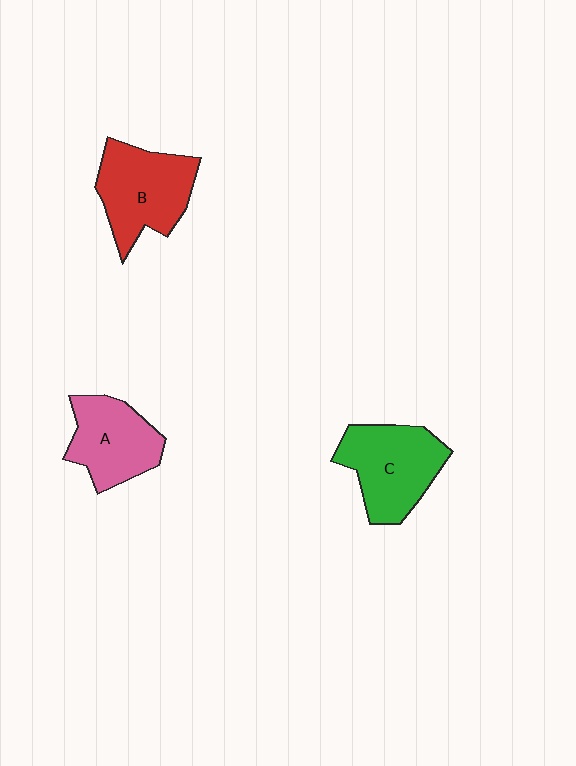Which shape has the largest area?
Shape C (green).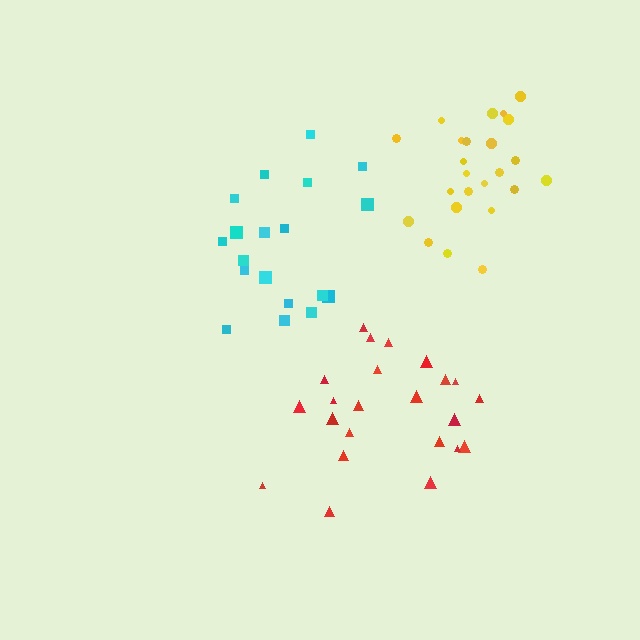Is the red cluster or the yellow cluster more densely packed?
Yellow.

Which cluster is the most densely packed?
Yellow.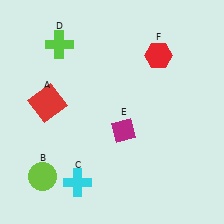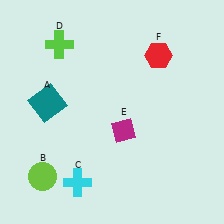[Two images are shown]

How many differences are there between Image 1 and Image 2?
There is 1 difference between the two images.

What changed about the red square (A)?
In Image 1, A is red. In Image 2, it changed to teal.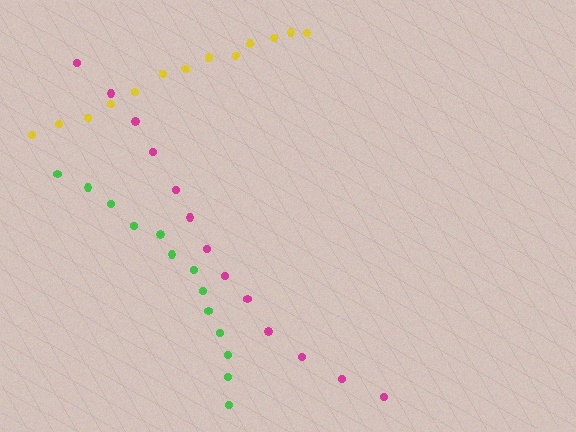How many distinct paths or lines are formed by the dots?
There are 3 distinct paths.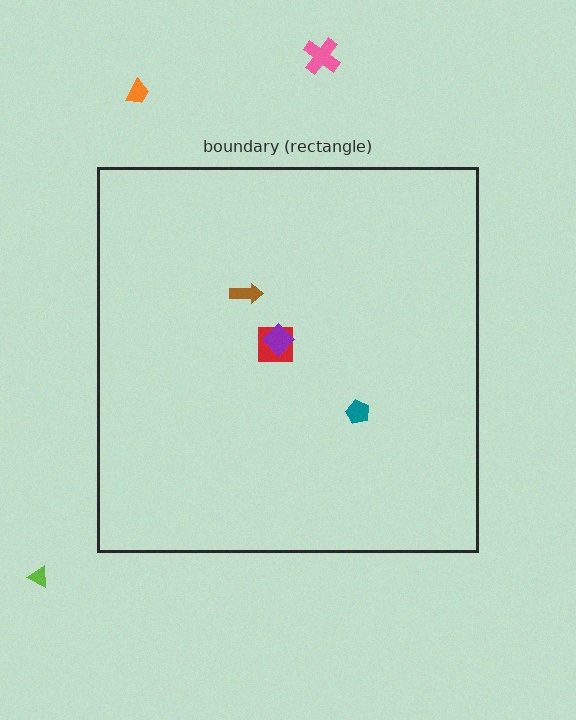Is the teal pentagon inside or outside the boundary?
Inside.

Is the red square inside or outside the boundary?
Inside.